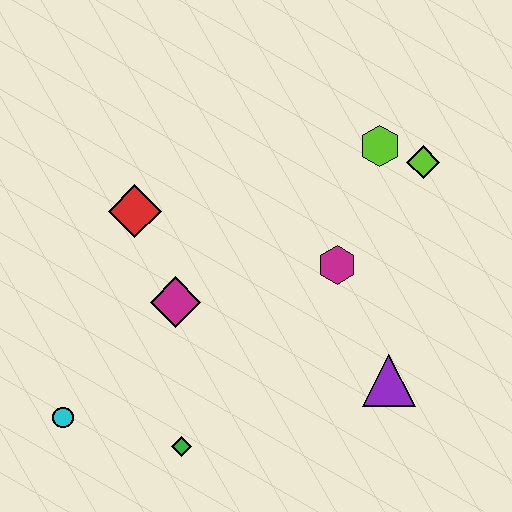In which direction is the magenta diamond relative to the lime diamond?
The magenta diamond is to the left of the lime diamond.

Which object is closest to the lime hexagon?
The lime diamond is closest to the lime hexagon.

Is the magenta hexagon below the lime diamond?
Yes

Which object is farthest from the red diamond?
The purple triangle is farthest from the red diamond.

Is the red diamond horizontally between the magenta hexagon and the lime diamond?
No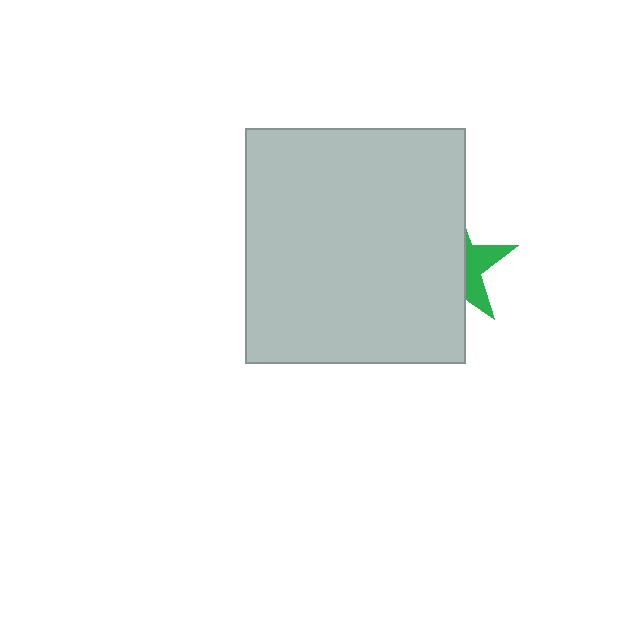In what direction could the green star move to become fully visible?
The green star could move right. That would shift it out from behind the light gray rectangle entirely.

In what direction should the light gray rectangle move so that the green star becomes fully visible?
The light gray rectangle should move left. That is the shortest direction to clear the overlap and leave the green star fully visible.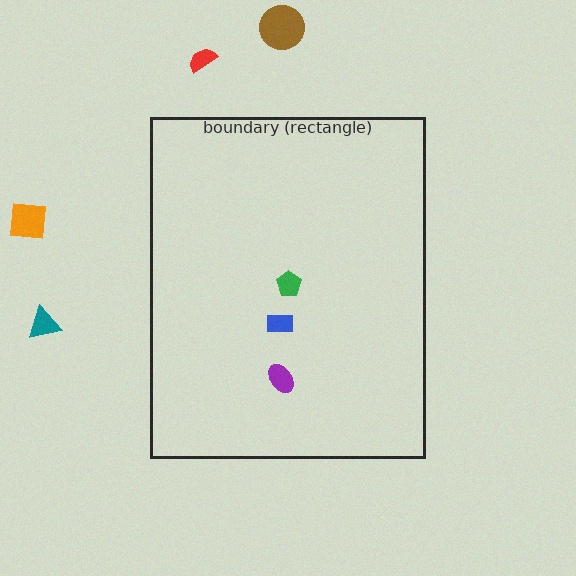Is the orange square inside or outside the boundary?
Outside.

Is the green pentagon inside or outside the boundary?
Inside.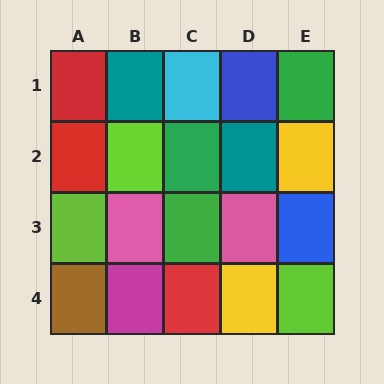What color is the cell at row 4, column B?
Magenta.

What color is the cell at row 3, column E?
Blue.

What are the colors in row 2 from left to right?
Red, lime, green, teal, yellow.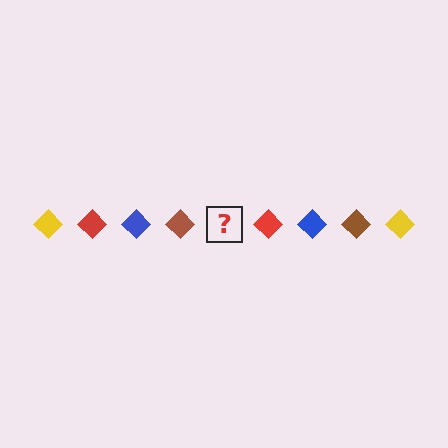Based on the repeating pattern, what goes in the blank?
The blank should be a yellow diamond.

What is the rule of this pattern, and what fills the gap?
The rule is that the pattern cycles through yellow, red, blue, brown diamonds. The gap should be filled with a yellow diamond.